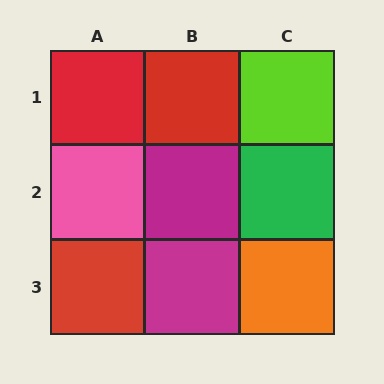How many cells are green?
1 cell is green.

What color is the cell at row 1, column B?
Red.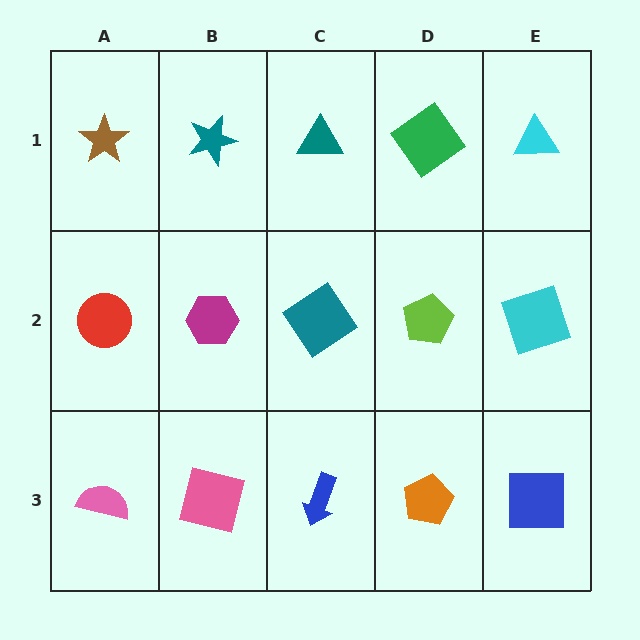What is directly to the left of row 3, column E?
An orange pentagon.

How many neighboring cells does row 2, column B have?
4.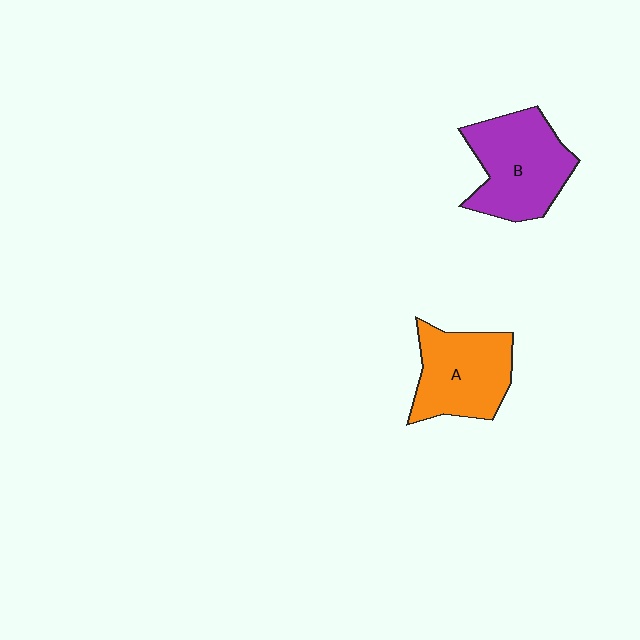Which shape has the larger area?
Shape B (purple).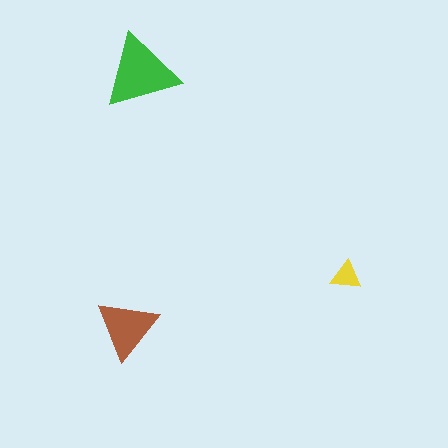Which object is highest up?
The green triangle is topmost.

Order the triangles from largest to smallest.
the green one, the brown one, the yellow one.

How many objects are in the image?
There are 3 objects in the image.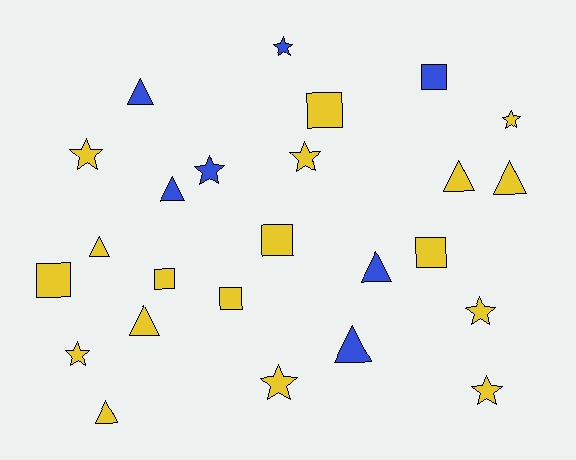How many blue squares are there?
There is 1 blue square.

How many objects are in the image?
There are 25 objects.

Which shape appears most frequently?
Star, with 9 objects.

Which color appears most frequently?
Yellow, with 18 objects.